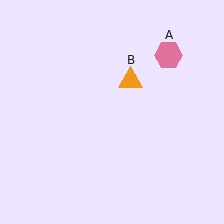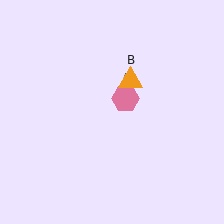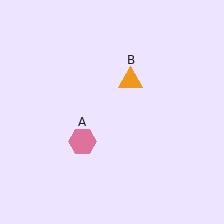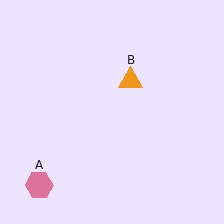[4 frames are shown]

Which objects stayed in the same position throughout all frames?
Orange triangle (object B) remained stationary.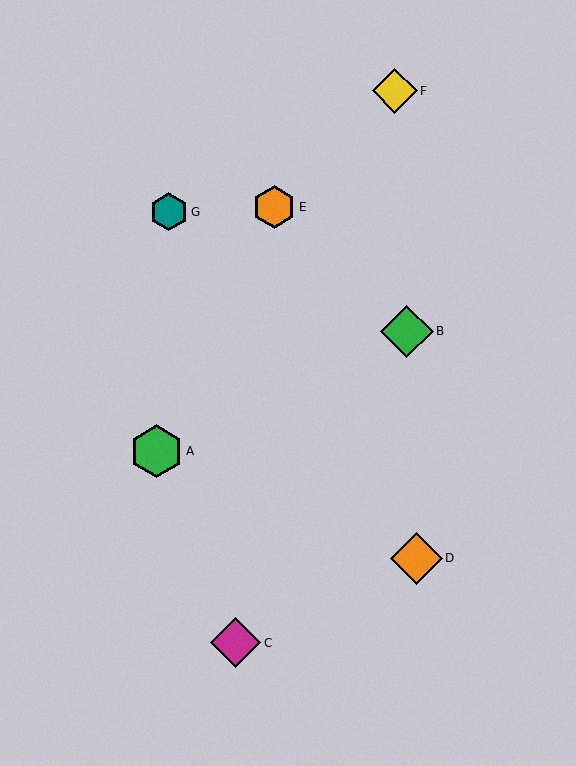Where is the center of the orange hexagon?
The center of the orange hexagon is at (274, 207).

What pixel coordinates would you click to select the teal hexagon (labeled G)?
Click at (169, 212) to select the teal hexagon G.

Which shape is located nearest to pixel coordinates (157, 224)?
The teal hexagon (labeled G) at (169, 212) is nearest to that location.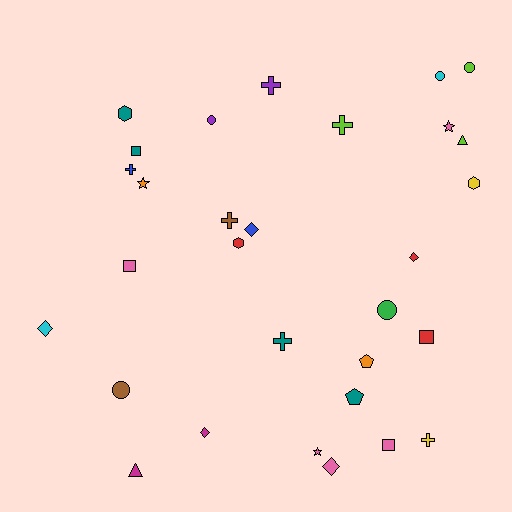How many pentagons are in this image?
There are 2 pentagons.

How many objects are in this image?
There are 30 objects.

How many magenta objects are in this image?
There are 2 magenta objects.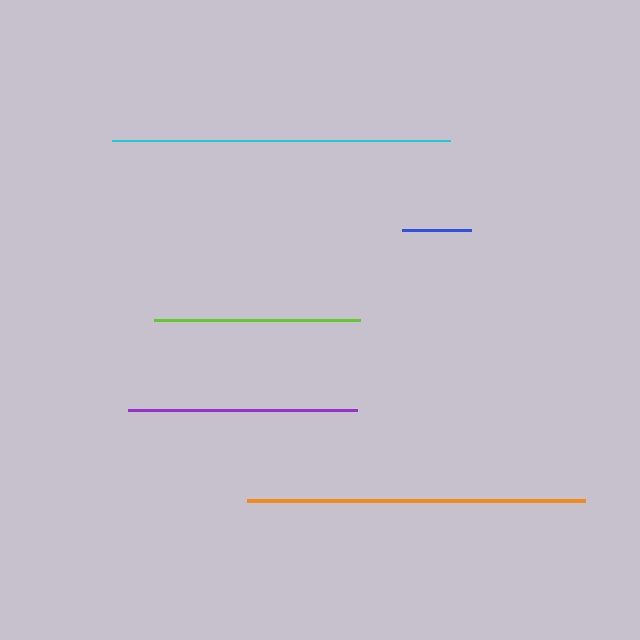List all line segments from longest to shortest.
From longest to shortest: cyan, orange, purple, lime, blue.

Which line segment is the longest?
The cyan line is the longest at approximately 339 pixels.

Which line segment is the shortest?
The blue line is the shortest at approximately 69 pixels.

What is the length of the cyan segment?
The cyan segment is approximately 339 pixels long.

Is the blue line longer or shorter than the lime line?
The lime line is longer than the blue line.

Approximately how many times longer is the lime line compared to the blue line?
The lime line is approximately 3.0 times the length of the blue line.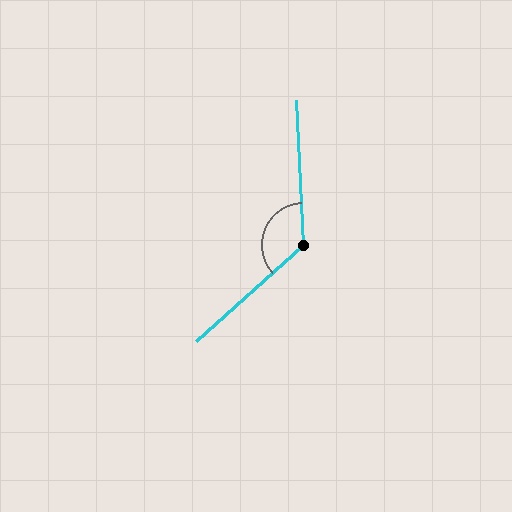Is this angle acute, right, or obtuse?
It is obtuse.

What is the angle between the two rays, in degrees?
Approximately 129 degrees.